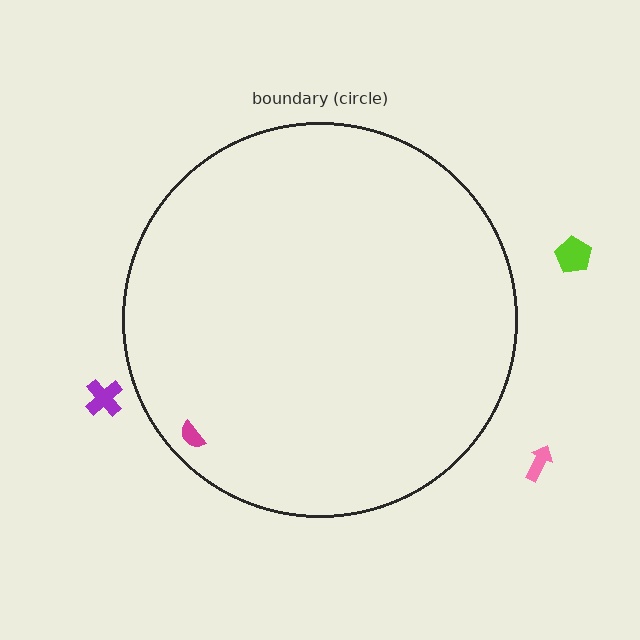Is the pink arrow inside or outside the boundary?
Outside.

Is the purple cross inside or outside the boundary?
Outside.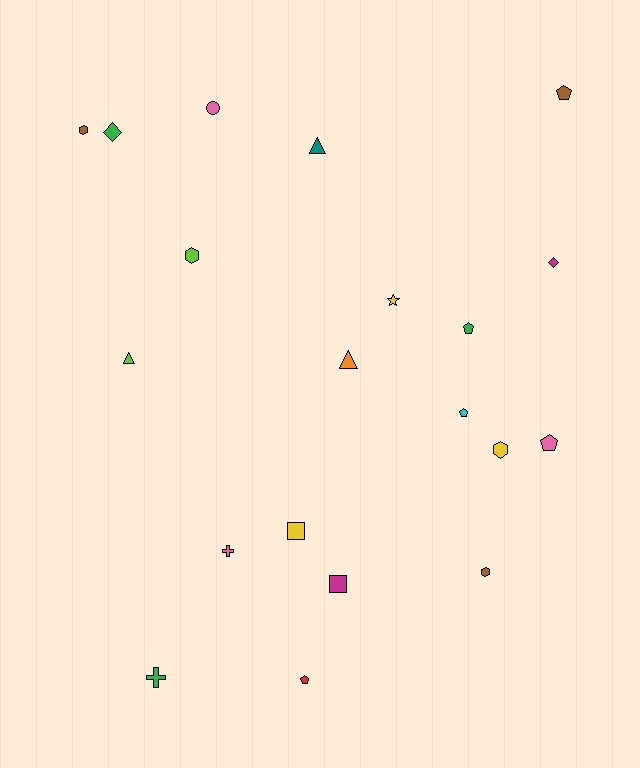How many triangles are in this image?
There are 3 triangles.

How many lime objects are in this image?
There are 2 lime objects.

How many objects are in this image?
There are 20 objects.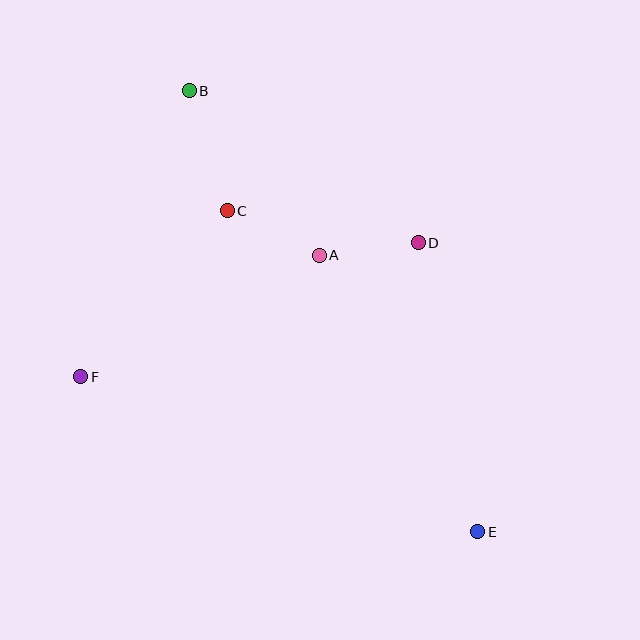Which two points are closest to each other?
Points A and D are closest to each other.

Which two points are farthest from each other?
Points B and E are farthest from each other.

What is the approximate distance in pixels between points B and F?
The distance between B and F is approximately 306 pixels.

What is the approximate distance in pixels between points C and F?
The distance between C and F is approximately 221 pixels.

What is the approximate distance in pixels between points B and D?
The distance between B and D is approximately 275 pixels.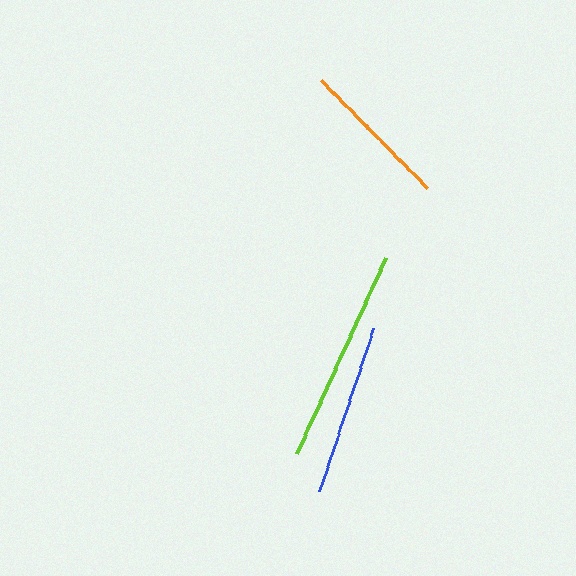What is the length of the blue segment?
The blue segment is approximately 172 pixels long.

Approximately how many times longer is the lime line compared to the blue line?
The lime line is approximately 1.3 times the length of the blue line.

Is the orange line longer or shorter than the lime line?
The lime line is longer than the orange line.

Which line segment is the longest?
The lime line is the longest at approximately 216 pixels.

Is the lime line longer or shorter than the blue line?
The lime line is longer than the blue line.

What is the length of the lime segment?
The lime segment is approximately 216 pixels long.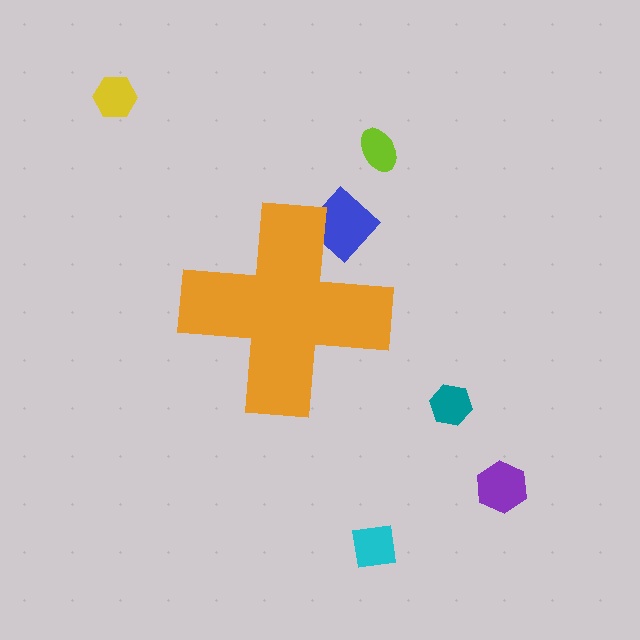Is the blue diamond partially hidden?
Yes, the blue diamond is partially hidden behind the orange cross.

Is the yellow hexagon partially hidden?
No, the yellow hexagon is fully visible.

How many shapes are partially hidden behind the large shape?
1 shape is partially hidden.